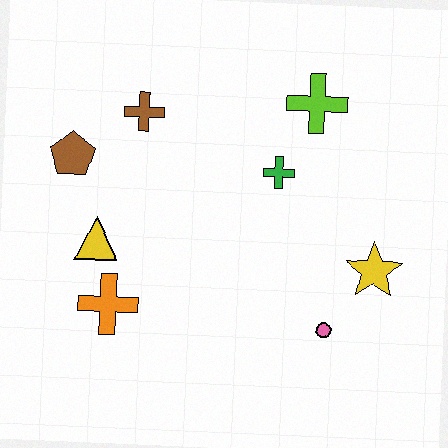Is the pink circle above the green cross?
No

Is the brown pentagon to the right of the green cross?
No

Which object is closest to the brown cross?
The brown pentagon is closest to the brown cross.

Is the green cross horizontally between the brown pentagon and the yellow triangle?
No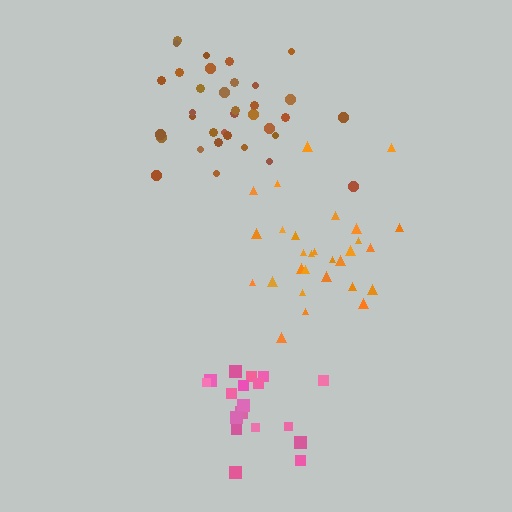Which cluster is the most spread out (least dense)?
Pink.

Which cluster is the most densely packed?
Orange.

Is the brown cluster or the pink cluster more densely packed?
Brown.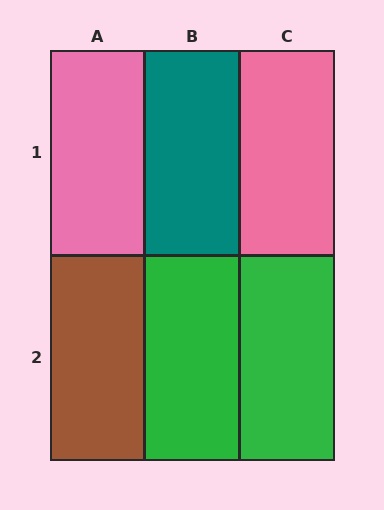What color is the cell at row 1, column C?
Pink.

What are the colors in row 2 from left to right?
Brown, green, green.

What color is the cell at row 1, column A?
Pink.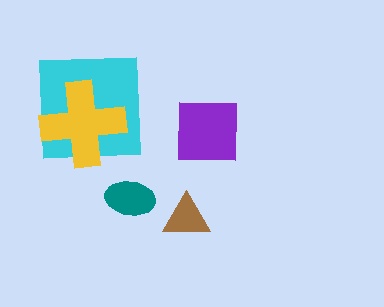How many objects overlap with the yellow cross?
1 object overlaps with the yellow cross.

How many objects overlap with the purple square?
0 objects overlap with the purple square.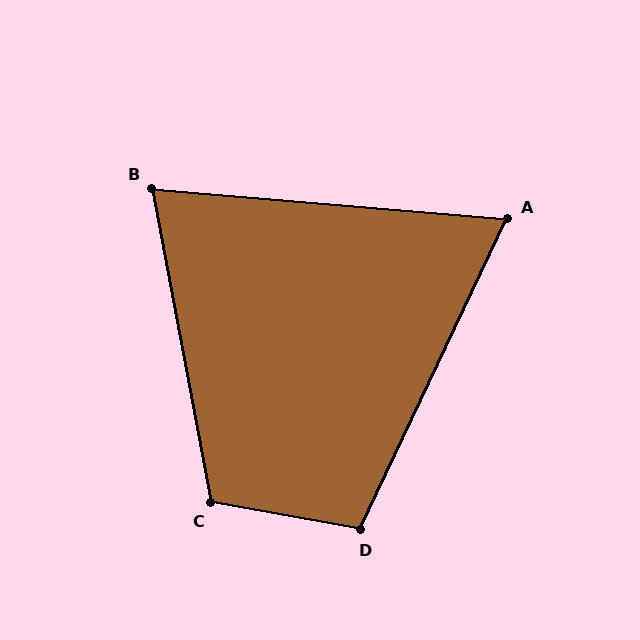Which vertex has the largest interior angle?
C, at approximately 111 degrees.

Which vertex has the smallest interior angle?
A, at approximately 69 degrees.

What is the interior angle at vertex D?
Approximately 105 degrees (obtuse).